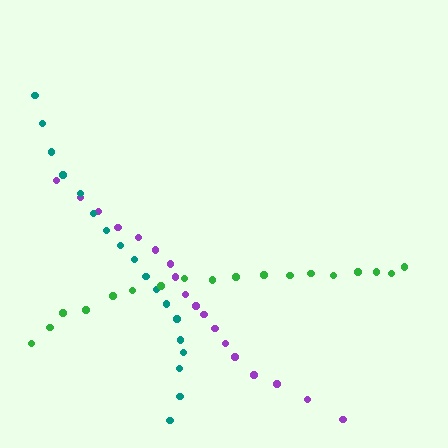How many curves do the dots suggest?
There are 3 distinct paths.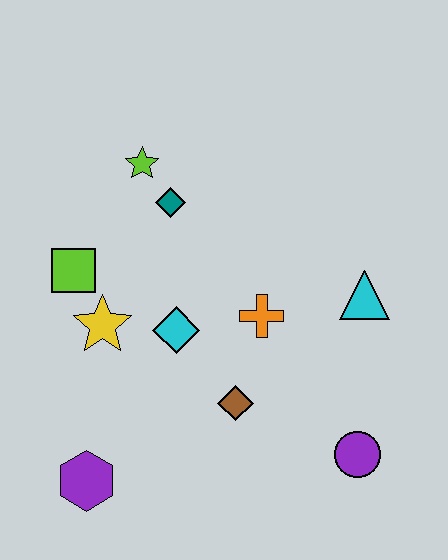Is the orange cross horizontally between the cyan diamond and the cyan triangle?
Yes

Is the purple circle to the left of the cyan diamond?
No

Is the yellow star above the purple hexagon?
Yes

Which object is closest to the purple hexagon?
The yellow star is closest to the purple hexagon.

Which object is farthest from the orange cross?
The purple hexagon is farthest from the orange cross.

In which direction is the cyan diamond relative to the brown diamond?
The cyan diamond is above the brown diamond.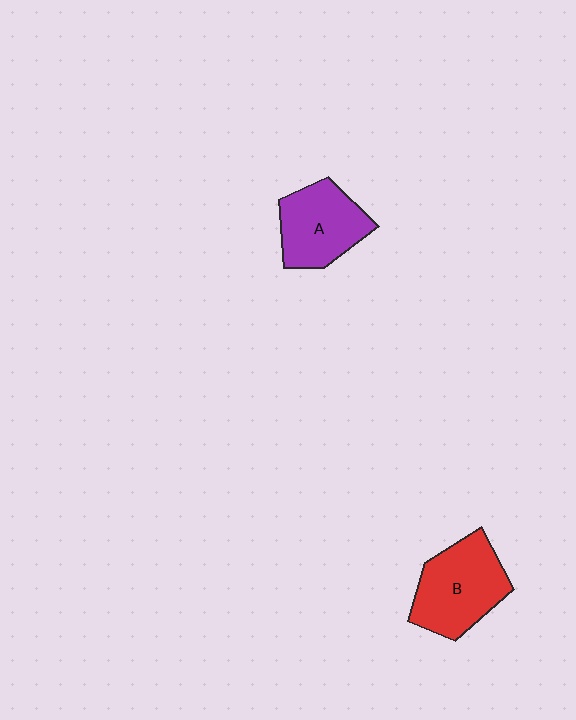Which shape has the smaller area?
Shape A (purple).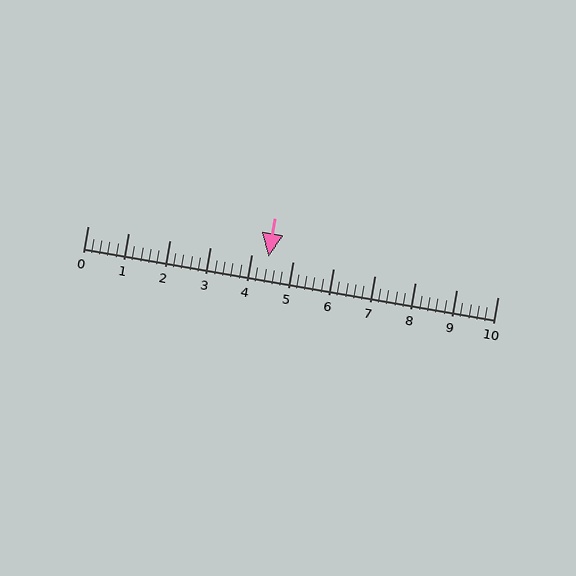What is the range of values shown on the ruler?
The ruler shows values from 0 to 10.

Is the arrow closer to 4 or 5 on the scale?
The arrow is closer to 4.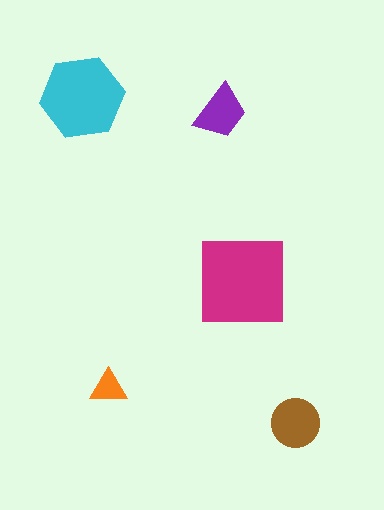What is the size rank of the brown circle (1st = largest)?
3rd.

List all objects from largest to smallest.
The magenta square, the cyan hexagon, the brown circle, the purple trapezoid, the orange triangle.